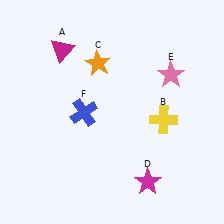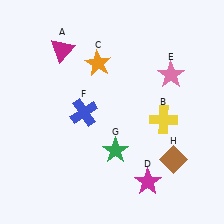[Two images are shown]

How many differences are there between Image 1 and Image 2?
There are 2 differences between the two images.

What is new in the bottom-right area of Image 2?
A brown diamond (H) was added in the bottom-right area of Image 2.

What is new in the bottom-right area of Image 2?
A green star (G) was added in the bottom-right area of Image 2.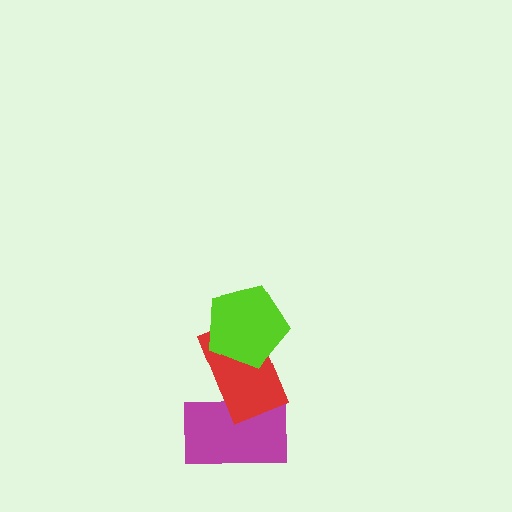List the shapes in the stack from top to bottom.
From top to bottom: the lime pentagon, the red rectangle, the magenta rectangle.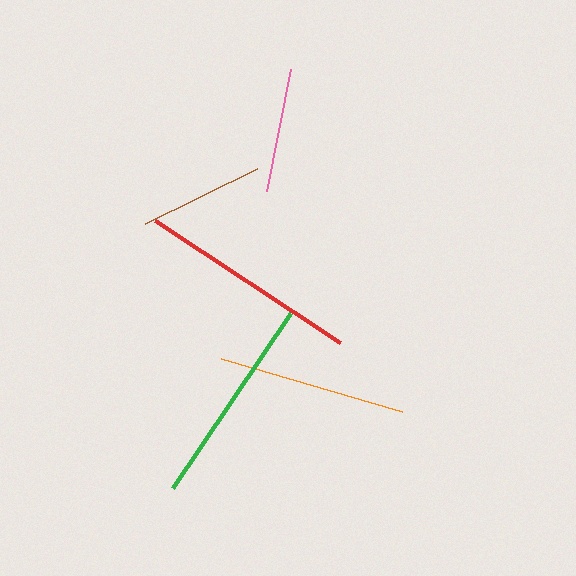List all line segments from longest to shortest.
From longest to shortest: red, green, orange, pink, brown.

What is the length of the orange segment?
The orange segment is approximately 189 pixels long.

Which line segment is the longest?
The red line is the longest at approximately 222 pixels.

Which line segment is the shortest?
The brown line is the shortest at approximately 125 pixels.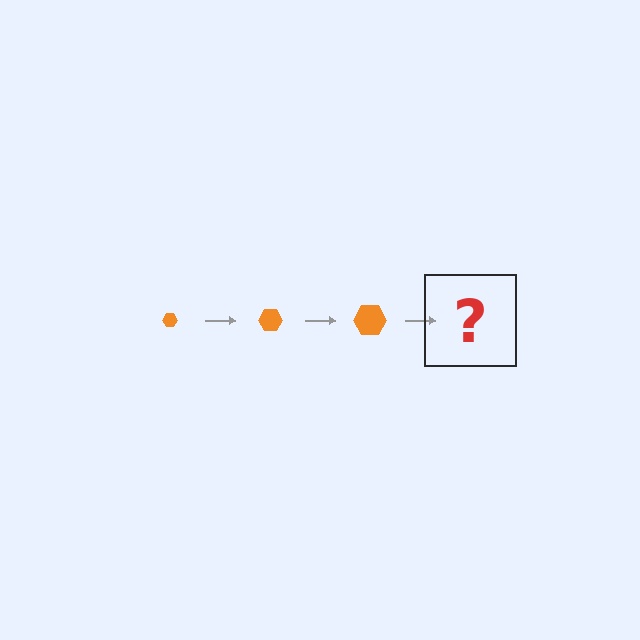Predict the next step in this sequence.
The next step is an orange hexagon, larger than the previous one.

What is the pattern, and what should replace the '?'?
The pattern is that the hexagon gets progressively larger each step. The '?' should be an orange hexagon, larger than the previous one.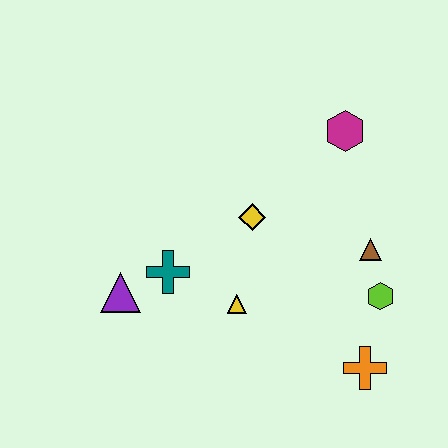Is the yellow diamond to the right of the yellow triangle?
Yes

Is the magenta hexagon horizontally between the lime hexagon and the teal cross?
Yes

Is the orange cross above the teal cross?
No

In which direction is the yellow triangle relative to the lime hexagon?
The yellow triangle is to the left of the lime hexagon.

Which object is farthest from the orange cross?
The purple triangle is farthest from the orange cross.